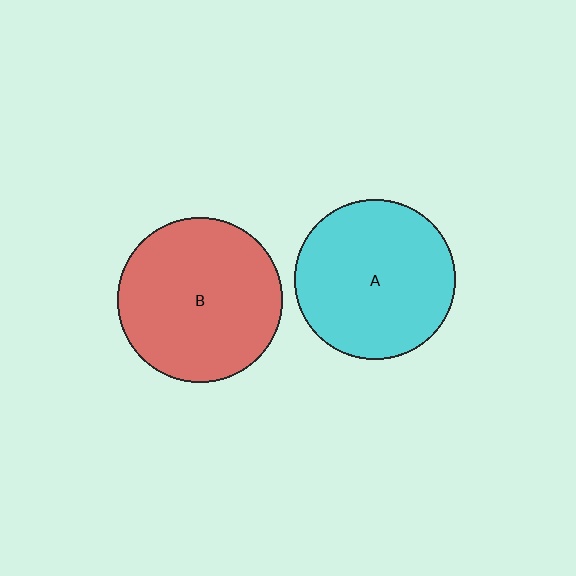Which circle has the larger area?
Circle B (red).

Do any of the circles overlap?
No, none of the circles overlap.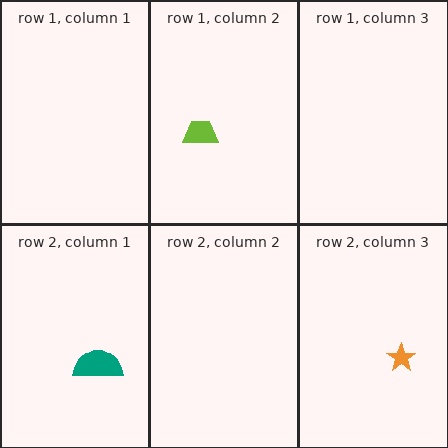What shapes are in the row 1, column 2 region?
The lime trapezoid.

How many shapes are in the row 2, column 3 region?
1.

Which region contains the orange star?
The row 2, column 3 region.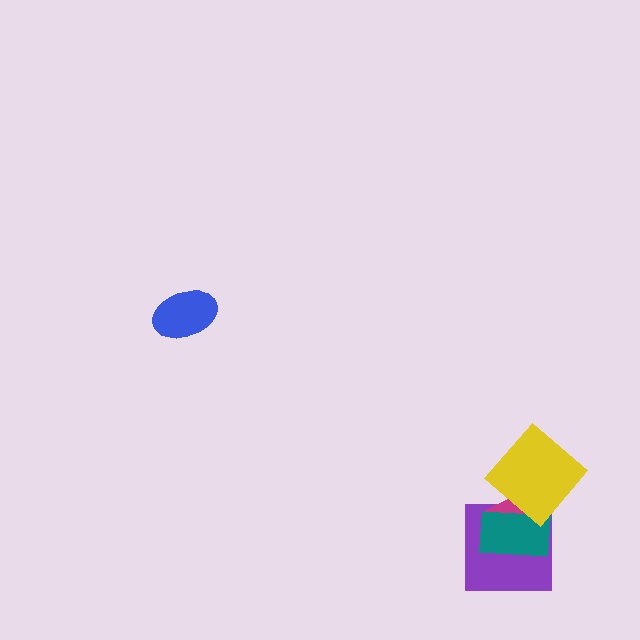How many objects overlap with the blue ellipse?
0 objects overlap with the blue ellipse.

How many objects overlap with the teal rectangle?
3 objects overlap with the teal rectangle.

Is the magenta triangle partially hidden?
Yes, it is partially covered by another shape.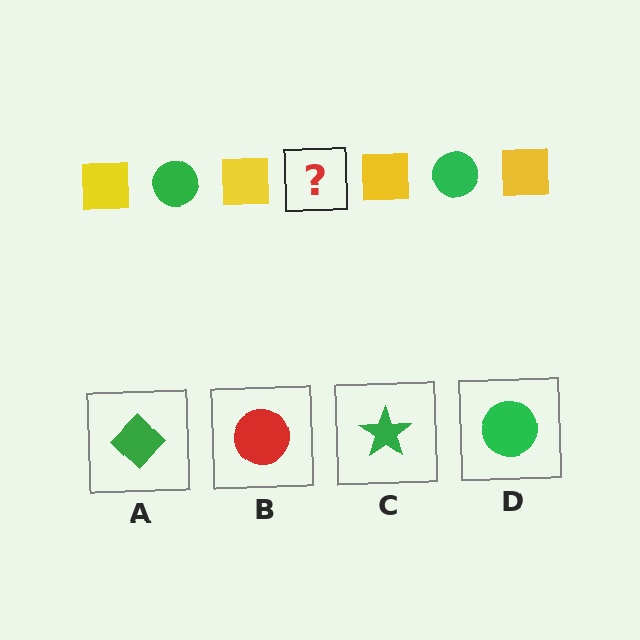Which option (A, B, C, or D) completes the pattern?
D.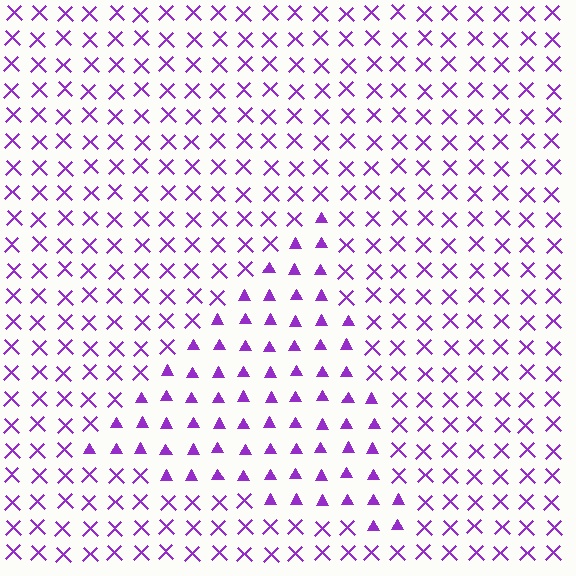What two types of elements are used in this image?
The image uses triangles inside the triangle region and X marks outside it.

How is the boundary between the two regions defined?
The boundary is defined by a change in element shape: triangles inside vs. X marks outside. All elements share the same color and spacing.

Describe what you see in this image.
The image is filled with small purple elements arranged in a uniform grid. A triangle-shaped region contains triangles, while the surrounding area contains X marks. The boundary is defined purely by the change in element shape.